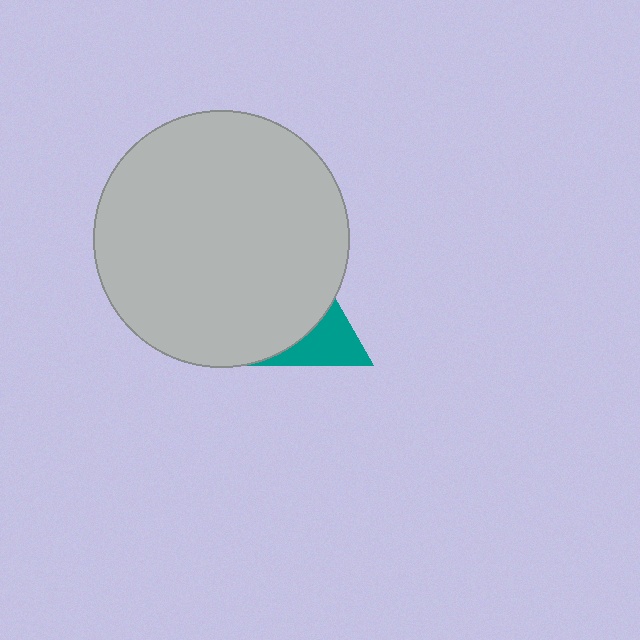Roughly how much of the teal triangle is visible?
About half of it is visible (roughly 45%).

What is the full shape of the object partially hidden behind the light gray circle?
The partially hidden object is a teal triangle.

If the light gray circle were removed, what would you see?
You would see the complete teal triangle.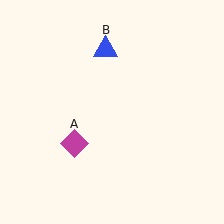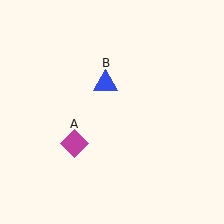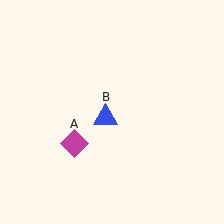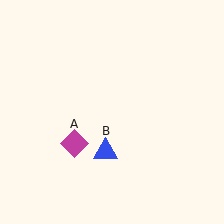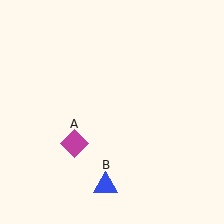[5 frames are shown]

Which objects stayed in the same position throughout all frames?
Magenta diamond (object A) remained stationary.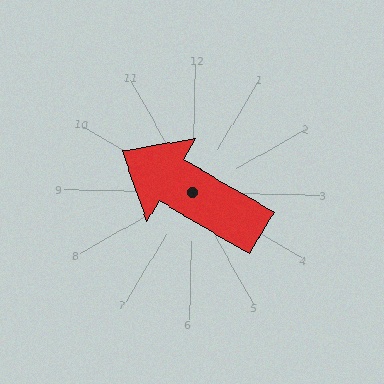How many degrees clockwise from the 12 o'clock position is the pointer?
Approximately 300 degrees.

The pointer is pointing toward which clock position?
Roughly 10 o'clock.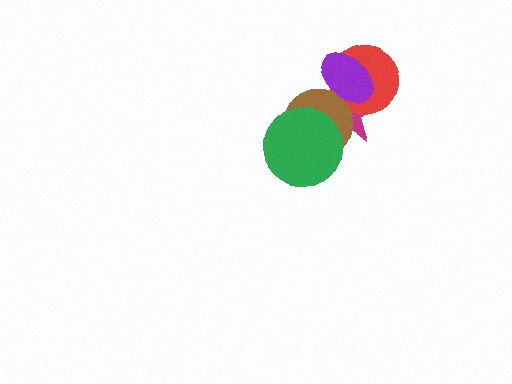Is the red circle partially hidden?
Yes, it is partially covered by another shape.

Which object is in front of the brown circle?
The green circle is in front of the brown circle.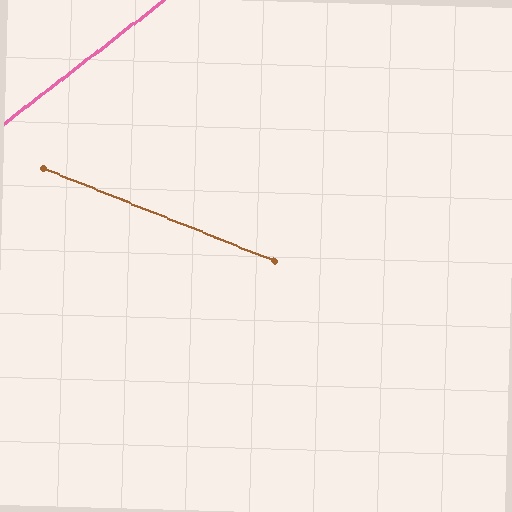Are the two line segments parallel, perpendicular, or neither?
Neither parallel nor perpendicular — they differ by about 60°.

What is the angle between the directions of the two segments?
Approximately 60 degrees.